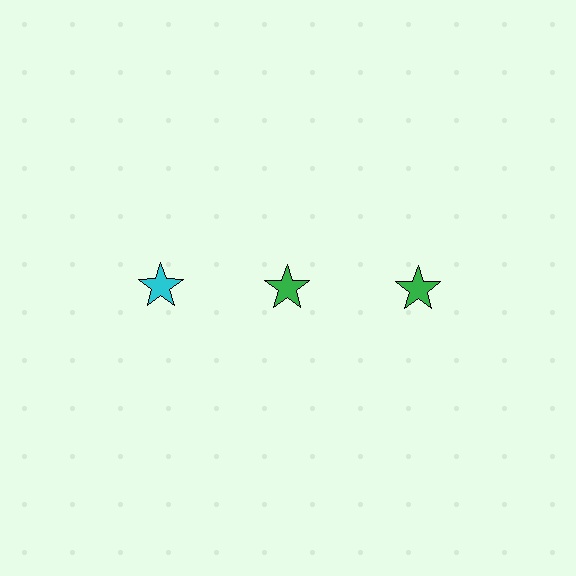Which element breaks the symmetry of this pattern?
The cyan star in the top row, leftmost column breaks the symmetry. All other shapes are green stars.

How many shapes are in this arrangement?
There are 3 shapes arranged in a grid pattern.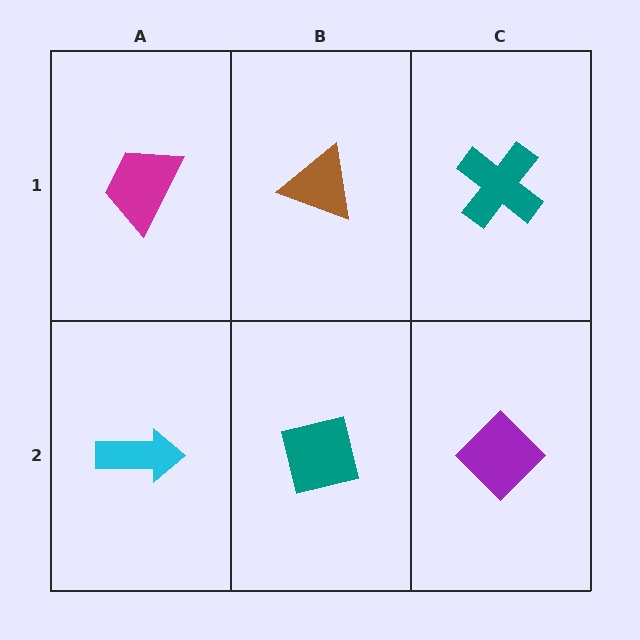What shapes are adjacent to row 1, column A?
A cyan arrow (row 2, column A), a brown triangle (row 1, column B).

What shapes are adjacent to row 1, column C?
A purple diamond (row 2, column C), a brown triangle (row 1, column B).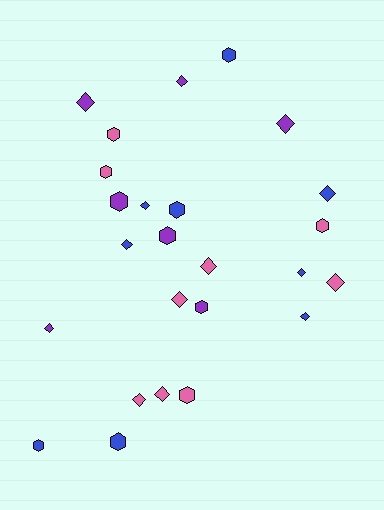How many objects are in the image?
There are 25 objects.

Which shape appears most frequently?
Diamond, with 14 objects.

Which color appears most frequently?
Blue, with 9 objects.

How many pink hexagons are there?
There are 4 pink hexagons.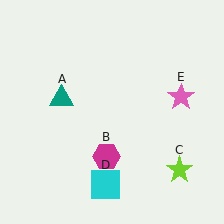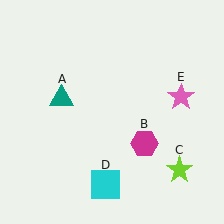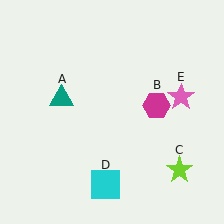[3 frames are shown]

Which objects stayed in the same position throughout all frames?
Teal triangle (object A) and lime star (object C) and cyan square (object D) and pink star (object E) remained stationary.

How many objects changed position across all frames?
1 object changed position: magenta hexagon (object B).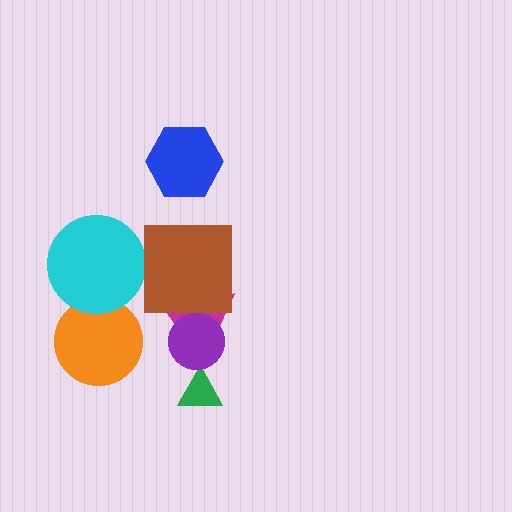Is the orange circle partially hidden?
Yes, it is partially covered by another shape.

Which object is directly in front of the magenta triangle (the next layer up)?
The brown square is directly in front of the magenta triangle.